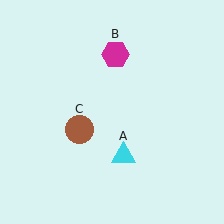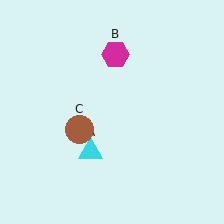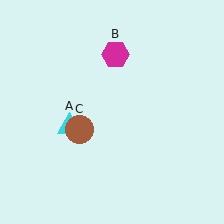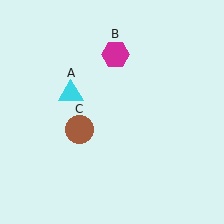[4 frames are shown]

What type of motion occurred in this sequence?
The cyan triangle (object A) rotated clockwise around the center of the scene.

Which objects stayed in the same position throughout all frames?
Magenta hexagon (object B) and brown circle (object C) remained stationary.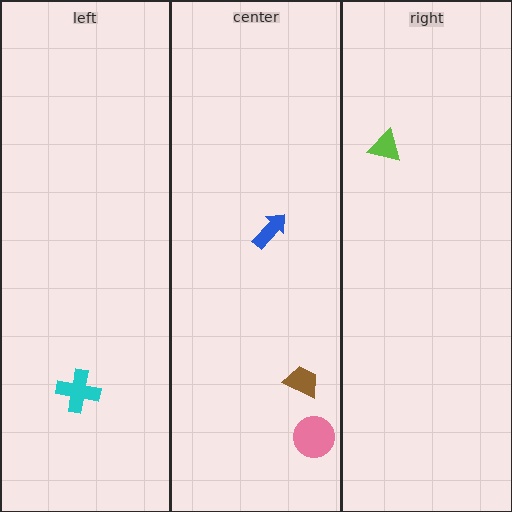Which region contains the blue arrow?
The center region.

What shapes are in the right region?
The lime triangle.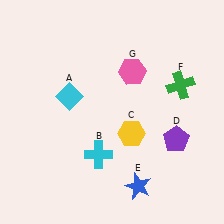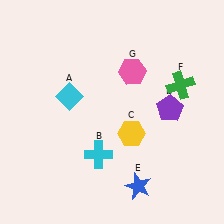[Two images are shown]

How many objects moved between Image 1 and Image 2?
1 object moved between the two images.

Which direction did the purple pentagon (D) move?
The purple pentagon (D) moved up.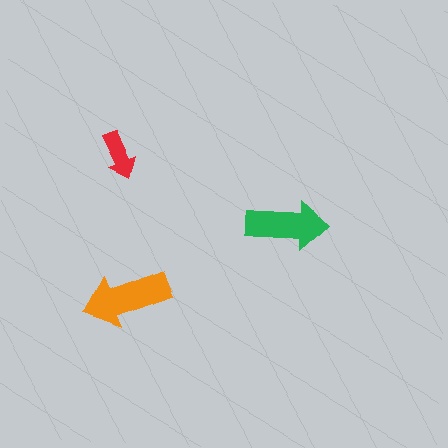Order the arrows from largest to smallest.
the orange one, the green one, the red one.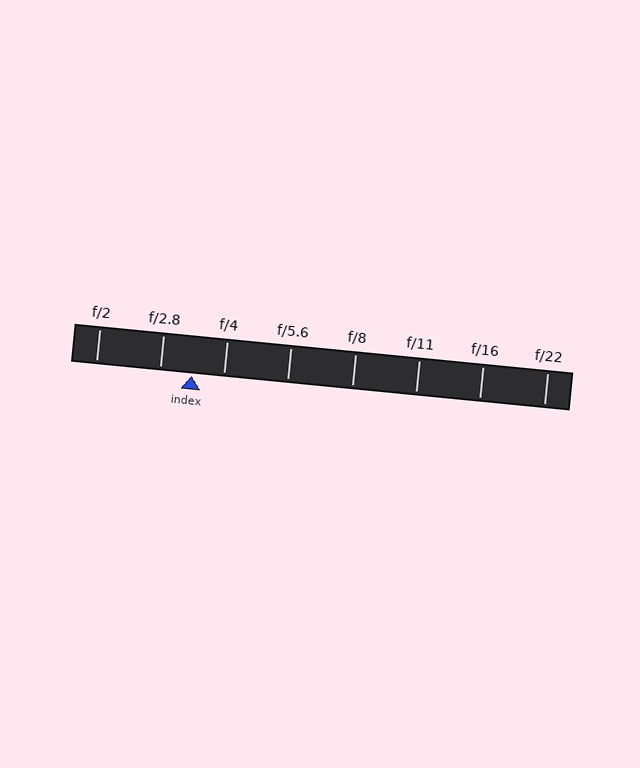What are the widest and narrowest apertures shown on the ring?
The widest aperture shown is f/2 and the narrowest is f/22.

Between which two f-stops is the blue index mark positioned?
The index mark is between f/2.8 and f/4.